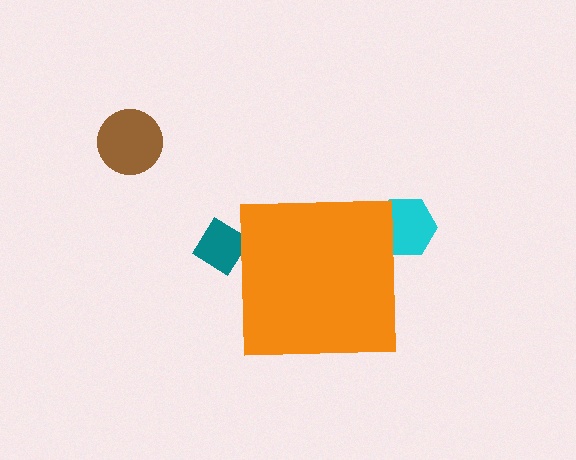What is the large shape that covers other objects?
An orange square.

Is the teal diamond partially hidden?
Yes, the teal diamond is partially hidden behind the orange square.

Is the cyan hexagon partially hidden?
Yes, the cyan hexagon is partially hidden behind the orange square.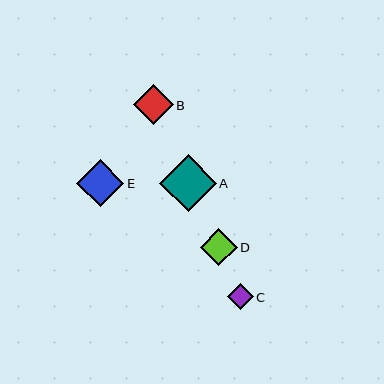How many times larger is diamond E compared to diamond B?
Diamond E is approximately 1.2 times the size of diamond B.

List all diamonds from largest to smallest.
From largest to smallest: A, E, B, D, C.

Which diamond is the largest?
Diamond A is the largest with a size of approximately 57 pixels.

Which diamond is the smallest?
Diamond C is the smallest with a size of approximately 26 pixels.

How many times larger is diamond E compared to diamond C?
Diamond E is approximately 1.8 times the size of diamond C.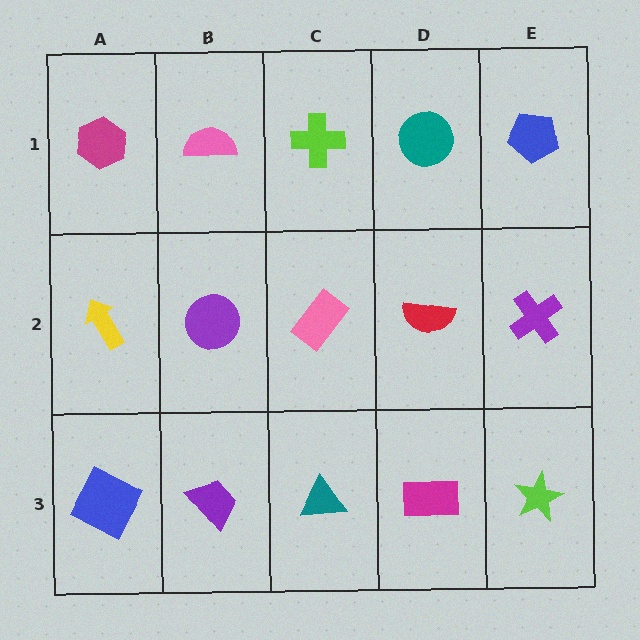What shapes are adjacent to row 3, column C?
A pink rectangle (row 2, column C), a purple trapezoid (row 3, column B), a magenta rectangle (row 3, column D).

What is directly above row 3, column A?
A yellow arrow.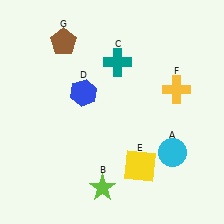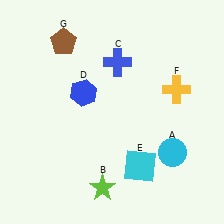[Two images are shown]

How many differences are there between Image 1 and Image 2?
There are 2 differences between the two images.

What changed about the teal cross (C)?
In Image 1, C is teal. In Image 2, it changed to blue.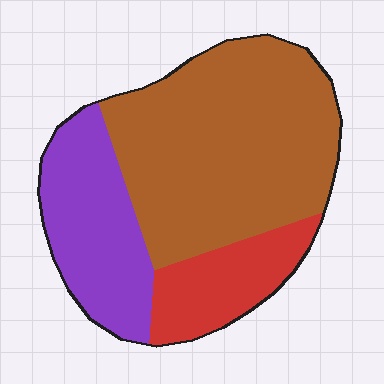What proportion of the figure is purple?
Purple takes up between a sixth and a third of the figure.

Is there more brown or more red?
Brown.